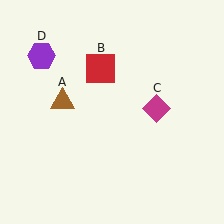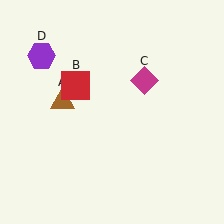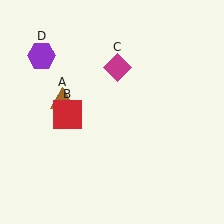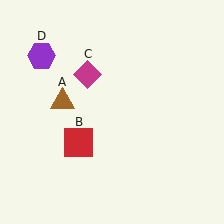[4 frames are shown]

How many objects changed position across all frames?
2 objects changed position: red square (object B), magenta diamond (object C).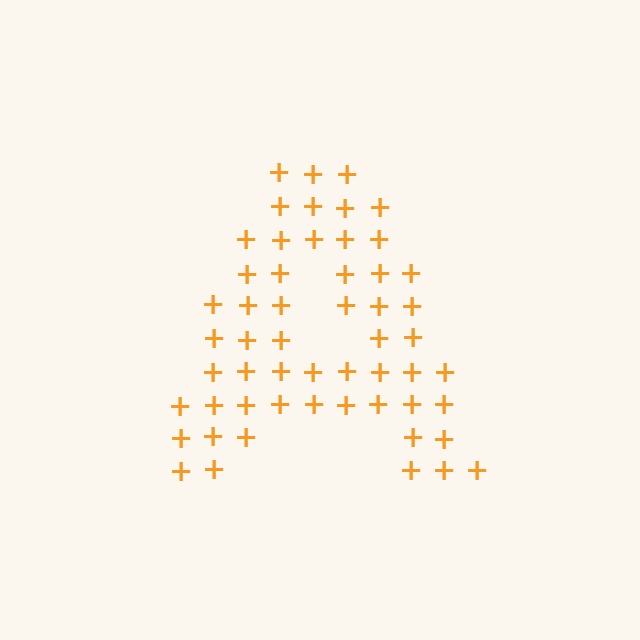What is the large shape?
The large shape is the letter A.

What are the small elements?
The small elements are plus signs.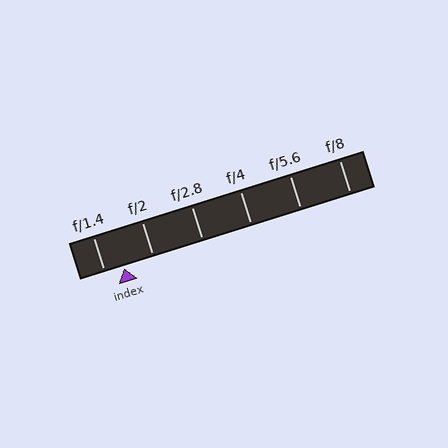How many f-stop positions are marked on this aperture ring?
There are 6 f-stop positions marked.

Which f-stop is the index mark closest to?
The index mark is closest to f/1.4.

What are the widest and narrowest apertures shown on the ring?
The widest aperture shown is f/1.4 and the narrowest is f/8.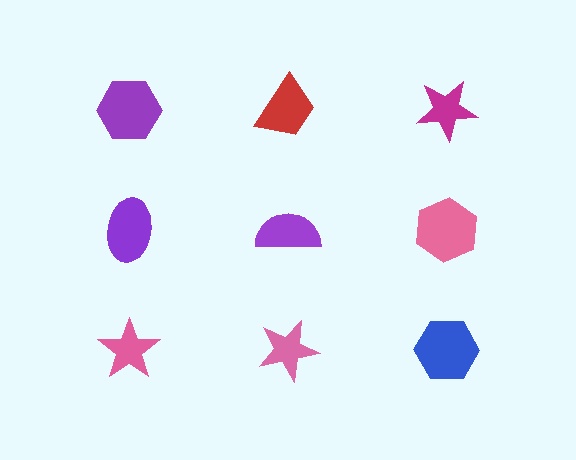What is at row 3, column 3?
A blue hexagon.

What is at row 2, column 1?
A purple ellipse.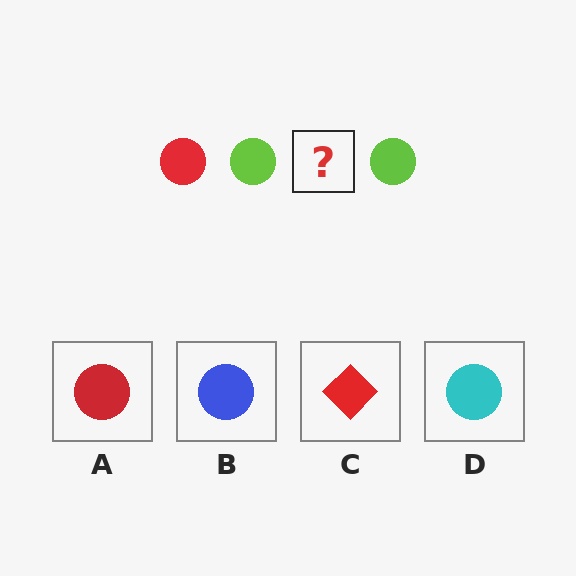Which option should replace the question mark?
Option A.